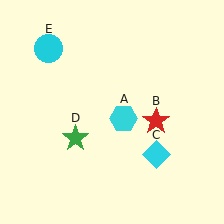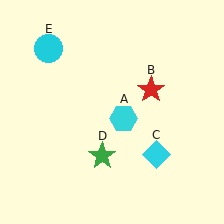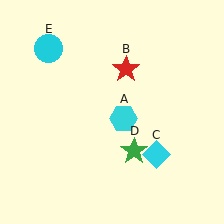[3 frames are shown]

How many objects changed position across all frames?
2 objects changed position: red star (object B), green star (object D).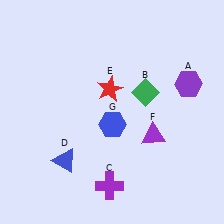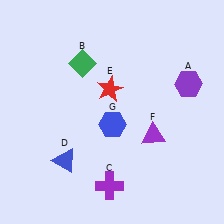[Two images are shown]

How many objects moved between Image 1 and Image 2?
1 object moved between the two images.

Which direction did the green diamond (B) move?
The green diamond (B) moved left.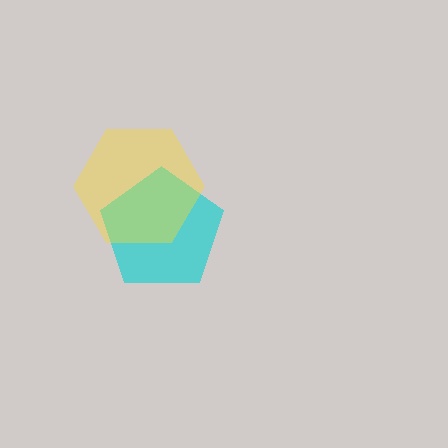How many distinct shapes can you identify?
There are 2 distinct shapes: a cyan pentagon, a yellow hexagon.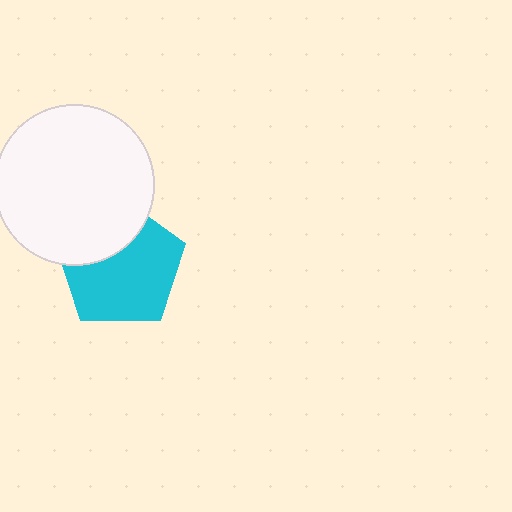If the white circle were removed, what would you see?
You would see the complete cyan pentagon.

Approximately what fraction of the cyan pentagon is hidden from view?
Roughly 32% of the cyan pentagon is hidden behind the white circle.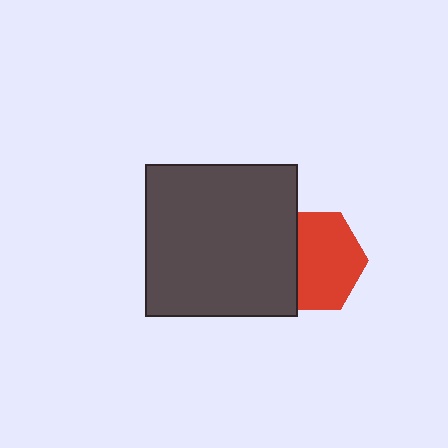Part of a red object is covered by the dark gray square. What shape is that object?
It is a hexagon.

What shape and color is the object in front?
The object in front is a dark gray square.